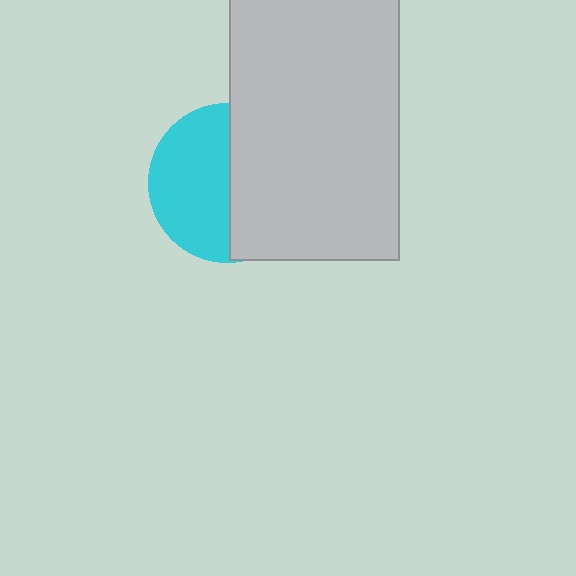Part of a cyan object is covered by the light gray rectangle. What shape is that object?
It is a circle.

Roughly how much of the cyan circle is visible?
About half of it is visible (roughly 52%).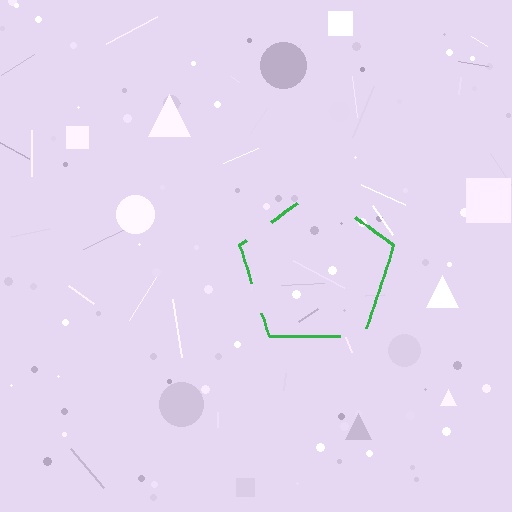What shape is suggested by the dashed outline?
The dashed outline suggests a pentagon.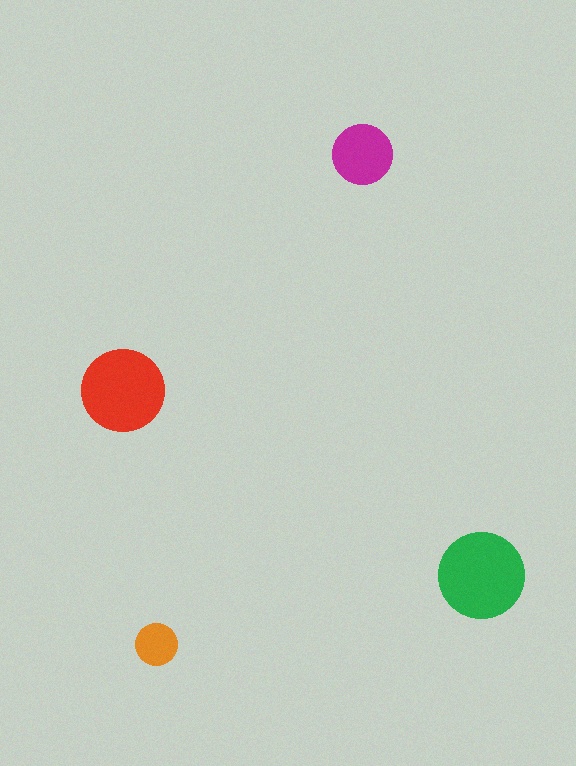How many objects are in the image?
There are 4 objects in the image.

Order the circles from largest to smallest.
the green one, the red one, the magenta one, the orange one.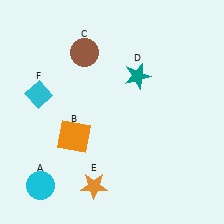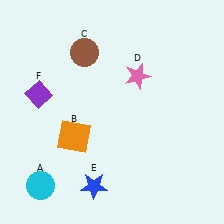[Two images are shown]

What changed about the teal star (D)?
In Image 1, D is teal. In Image 2, it changed to pink.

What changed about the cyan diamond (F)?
In Image 1, F is cyan. In Image 2, it changed to purple.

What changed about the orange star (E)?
In Image 1, E is orange. In Image 2, it changed to blue.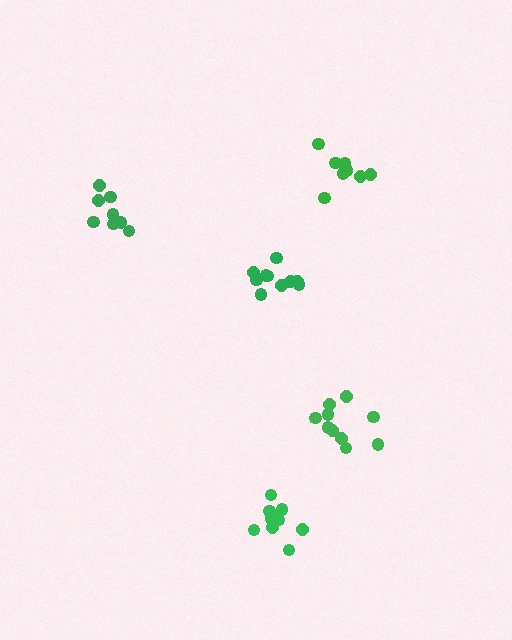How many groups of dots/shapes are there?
There are 5 groups.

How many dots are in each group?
Group 1: 8 dots, Group 2: 10 dots, Group 3: 10 dots, Group 4: 8 dots, Group 5: 10 dots (46 total).